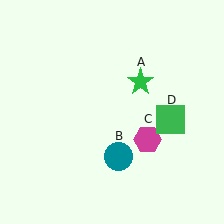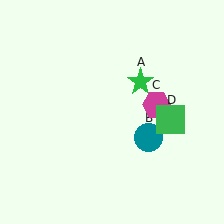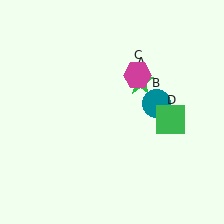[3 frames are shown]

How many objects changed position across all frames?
2 objects changed position: teal circle (object B), magenta hexagon (object C).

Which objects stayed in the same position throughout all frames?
Green star (object A) and green square (object D) remained stationary.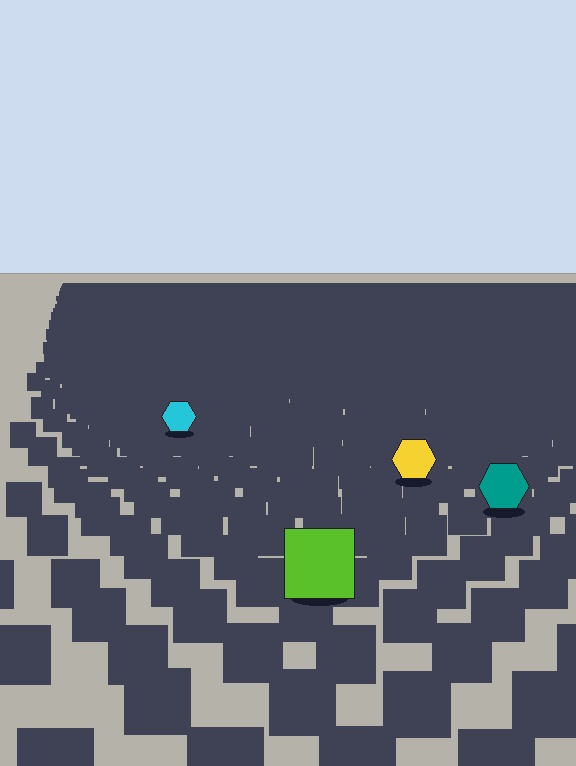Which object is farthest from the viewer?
The cyan hexagon is farthest from the viewer. It appears smaller and the ground texture around it is denser.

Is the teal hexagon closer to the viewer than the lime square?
No. The lime square is closer — you can tell from the texture gradient: the ground texture is coarser near it.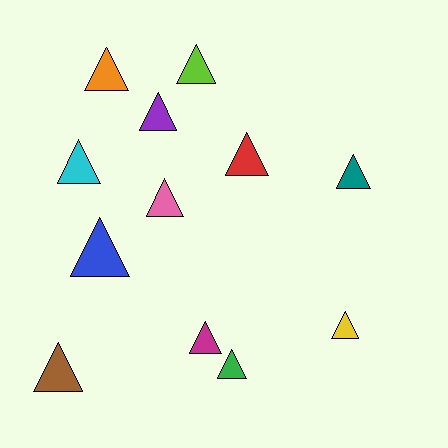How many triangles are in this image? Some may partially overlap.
There are 12 triangles.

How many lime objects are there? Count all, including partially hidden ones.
There is 1 lime object.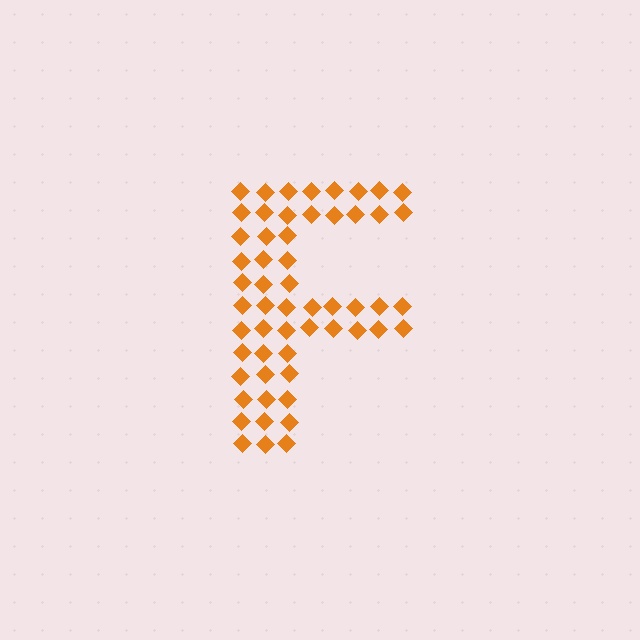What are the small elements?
The small elements are diamonds.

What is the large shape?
The large shape is the letter F.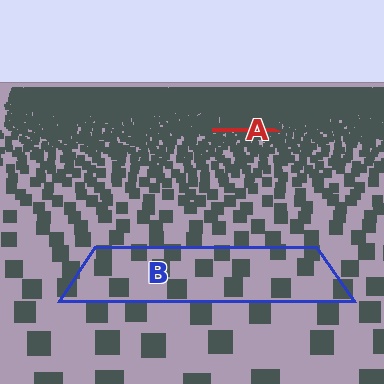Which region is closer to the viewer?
Region B is closer. The texture elements there are larger and more spread out.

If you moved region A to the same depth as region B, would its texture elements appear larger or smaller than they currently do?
They would appear larger. At a closer depth, the same texture elements are projected at a bigger on-screen size.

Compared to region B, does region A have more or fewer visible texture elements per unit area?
Region A has more texture elements per unit area — they are packed more densely because it is farther away.